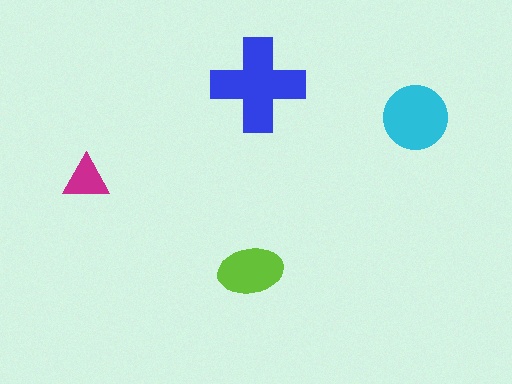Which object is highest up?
The blue cross is topmost.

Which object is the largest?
The blue cross.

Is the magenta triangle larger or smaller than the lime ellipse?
Smaller.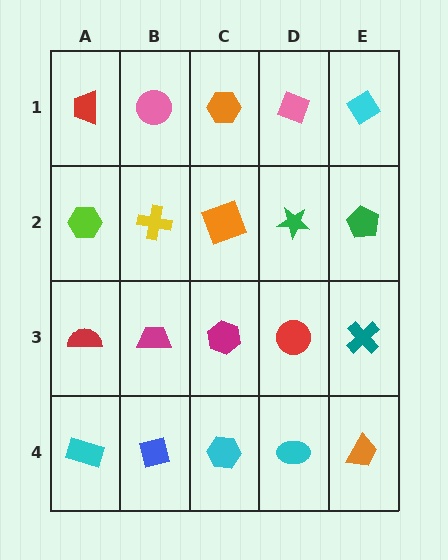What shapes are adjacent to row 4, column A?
A red semicircle (row 3, column A), a blue square (row 4, column B).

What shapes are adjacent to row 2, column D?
A pink diamond (row 1, column D), a red circle (row 3, column D), an orange square (row 2, column C), a green pentagon (row 2, column E).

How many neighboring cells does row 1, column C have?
3.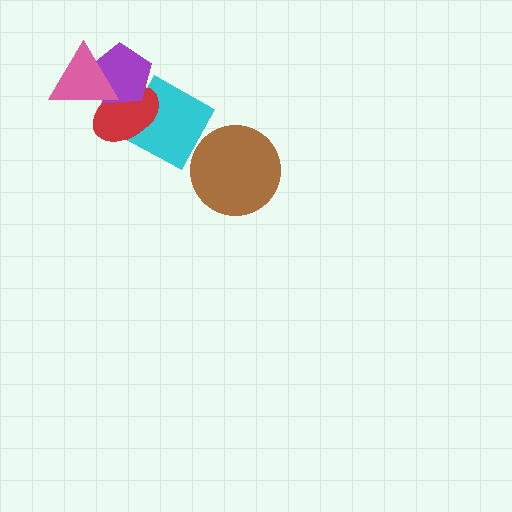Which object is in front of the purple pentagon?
The pink triangle is in front of the purple pentagon.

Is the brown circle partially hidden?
No, no other shape covers it.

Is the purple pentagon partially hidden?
Yes, it is partially covered by another shape.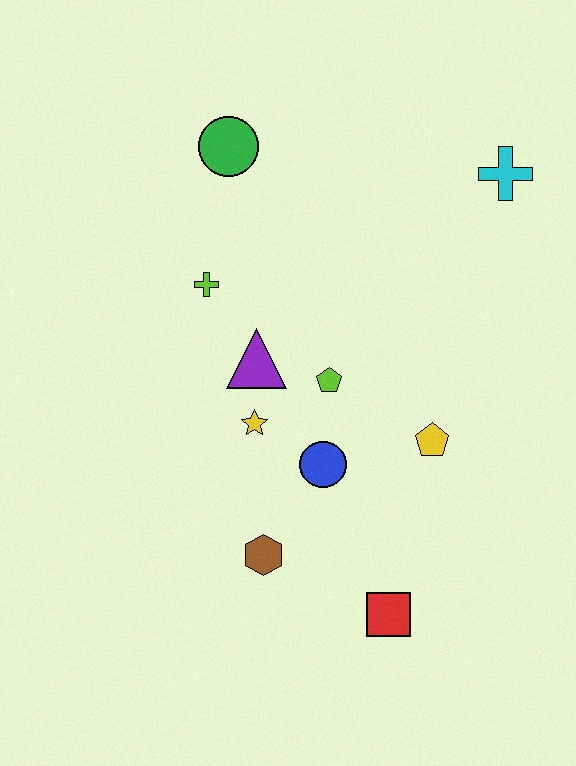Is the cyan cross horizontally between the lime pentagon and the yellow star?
No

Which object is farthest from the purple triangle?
The cyan cross is farthest from the purple triangle.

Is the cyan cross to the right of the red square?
Yes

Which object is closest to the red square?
The brown hexagon is closest to the red square.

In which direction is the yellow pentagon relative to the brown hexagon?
The yellow pentagon is to the right of the brown hexagon.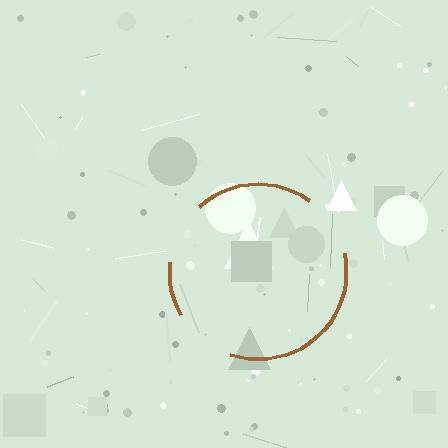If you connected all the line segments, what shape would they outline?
They would outline a circle.